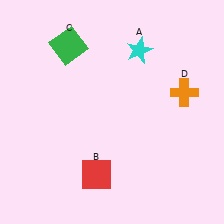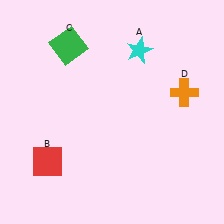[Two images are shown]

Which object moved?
The red square (B) moved left.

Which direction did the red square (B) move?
The red square (B) moved left.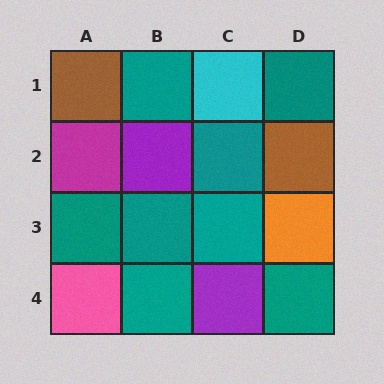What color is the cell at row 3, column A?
Teal.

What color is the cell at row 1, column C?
Cyan.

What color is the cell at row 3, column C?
Teal.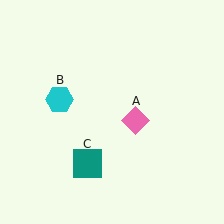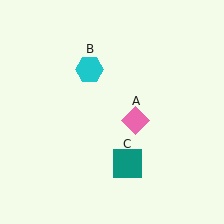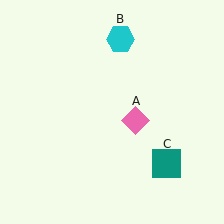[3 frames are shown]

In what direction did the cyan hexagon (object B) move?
The cyan hexagon (object B) moved up and to the right.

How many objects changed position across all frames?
2 objects changed position: cyan hexagon (object B), teal square (object C).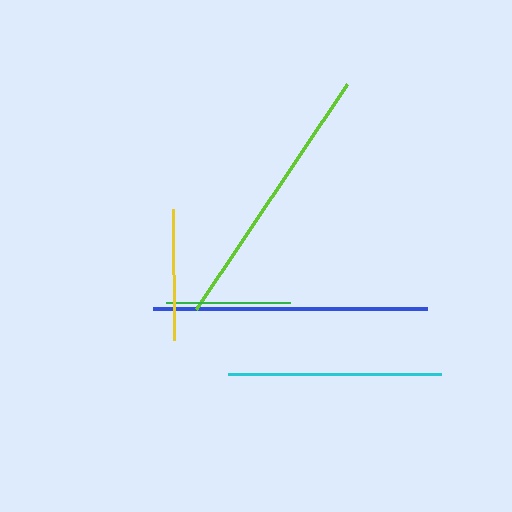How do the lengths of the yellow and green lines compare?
The yellow and green lines are approximately the same length.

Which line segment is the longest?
The blue line is the longest at approximately 274 pixels.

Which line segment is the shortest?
The green line is the shortest at approximately 125 pixels.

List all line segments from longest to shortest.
From longest to shortest: blue, lime, cyan, yellow, green.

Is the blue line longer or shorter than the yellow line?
The blue line is longer than the yellow line.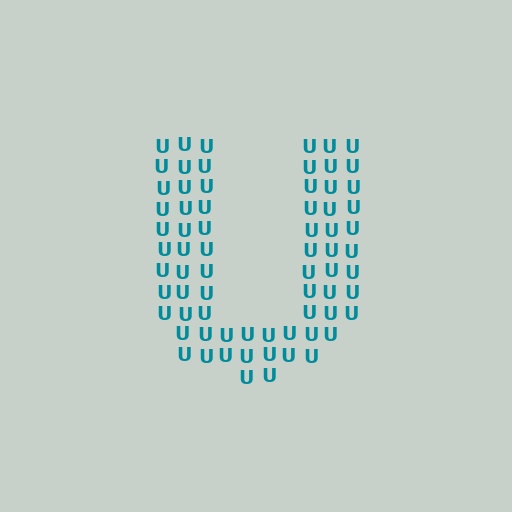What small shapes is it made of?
It is made of small letter U's.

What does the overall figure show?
The overall figure shows the letter U.